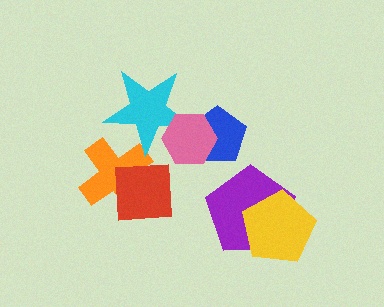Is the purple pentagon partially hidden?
Yes, it is partially covered by another shape.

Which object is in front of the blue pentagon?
The pink hexagon is in front of the blue pentagon.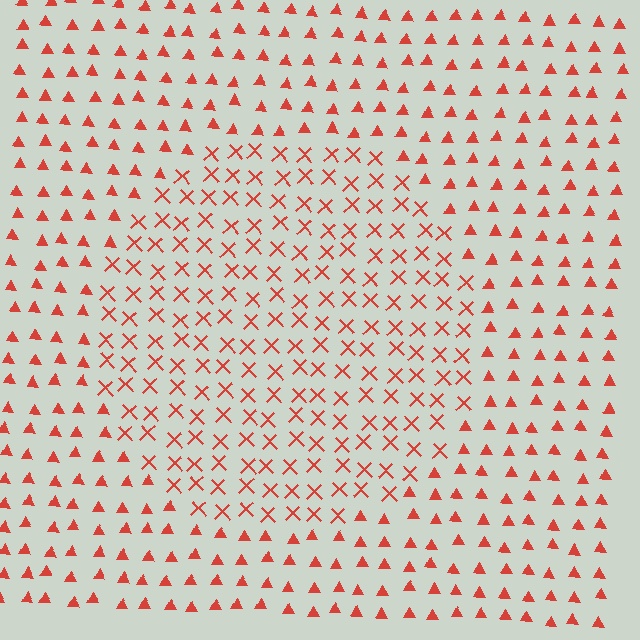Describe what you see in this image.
The image is filled with small red elements arranged in a uniform grid. A circle-shaped region contains X marks, while the surrounding area contains triangles. The boundary is defined purely by the change in element shape.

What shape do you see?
I see a circle.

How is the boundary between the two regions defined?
The boundary is defined by a change in element shape: X marks inside vs. triangles outside. All elements share the same color and spacing.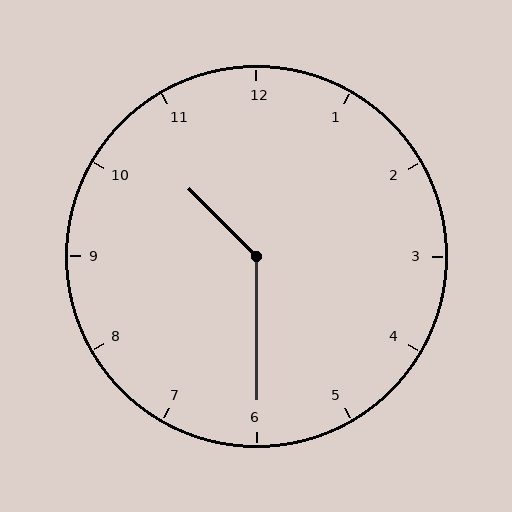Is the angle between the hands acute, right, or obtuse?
It is obtuse.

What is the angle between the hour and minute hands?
Approximately 135 degrees.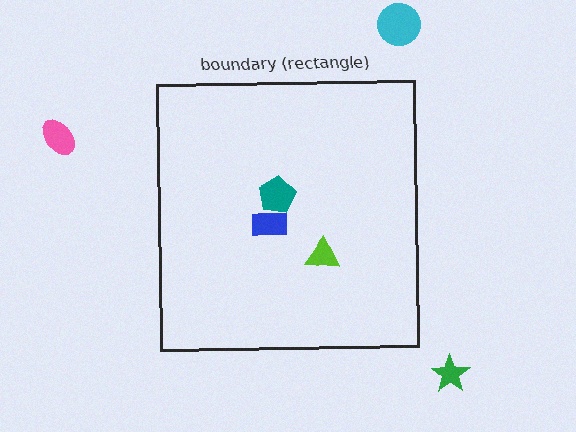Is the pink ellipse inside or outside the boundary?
Outside.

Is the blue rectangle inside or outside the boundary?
Inside.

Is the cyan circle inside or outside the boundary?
Outside.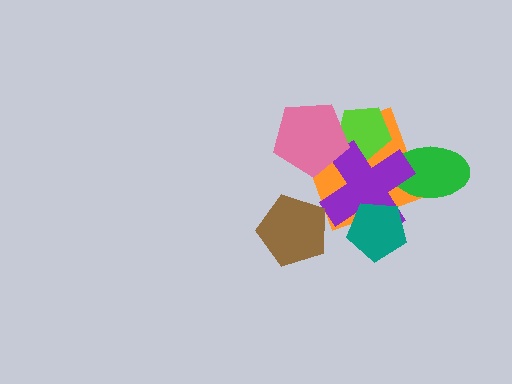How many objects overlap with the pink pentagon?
3 objects overlap with the pink pentagon.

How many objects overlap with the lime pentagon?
3 objects overlap with the lime pentagon.